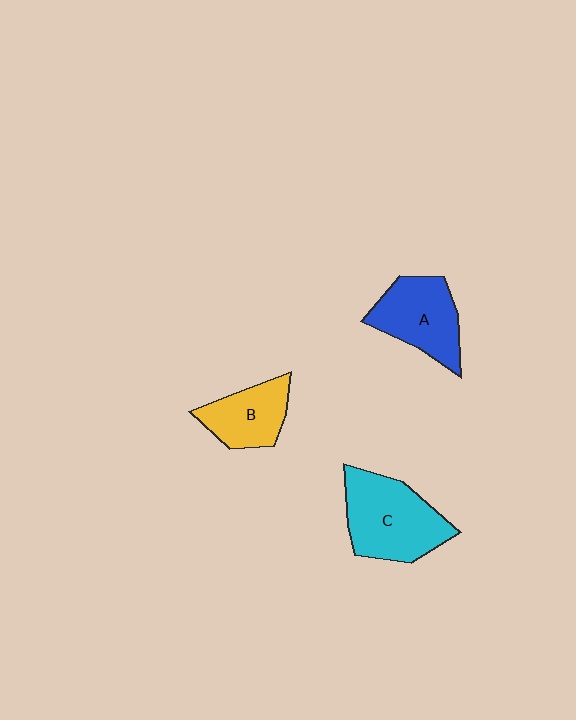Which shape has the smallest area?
Shape B (yellow).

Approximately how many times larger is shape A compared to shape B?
Approximately 1.2 times.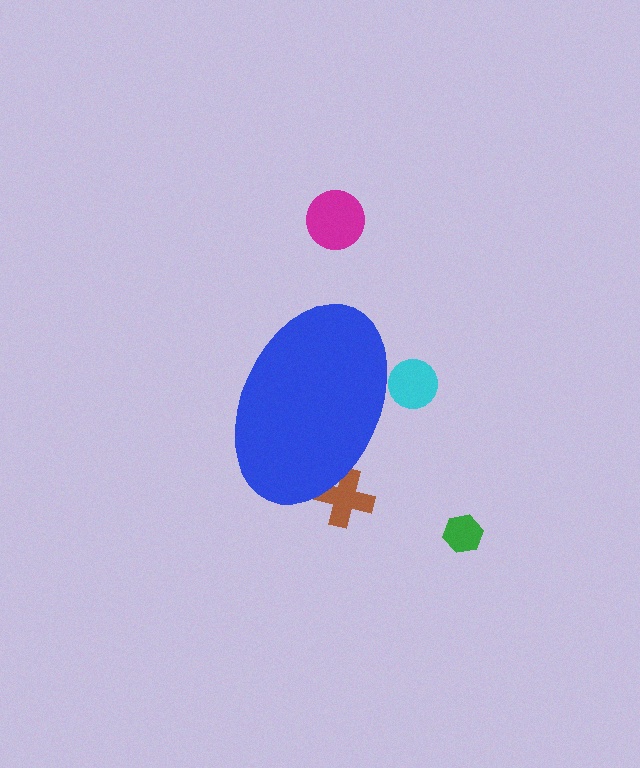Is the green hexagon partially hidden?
No, the green hexagon is fully visible.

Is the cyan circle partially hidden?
Yes, the cyan circle is partially hidden behind the blue ellipse.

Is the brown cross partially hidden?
Yes, the brown cross is partially hidden behind the blue ellipse.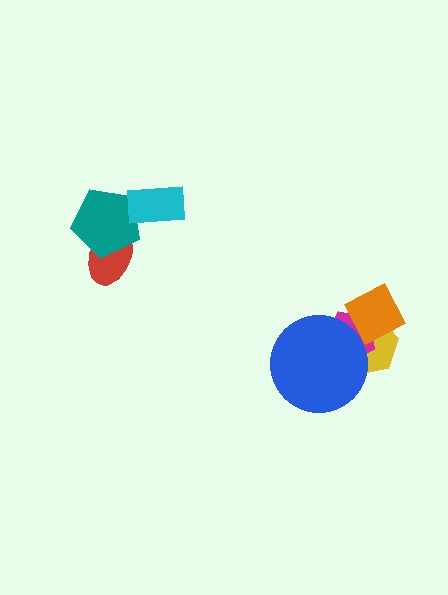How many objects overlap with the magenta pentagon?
3 objects overlap with the magenta pentagon.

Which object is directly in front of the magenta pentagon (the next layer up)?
The orange diamond is directly in front of the magenta pentagon.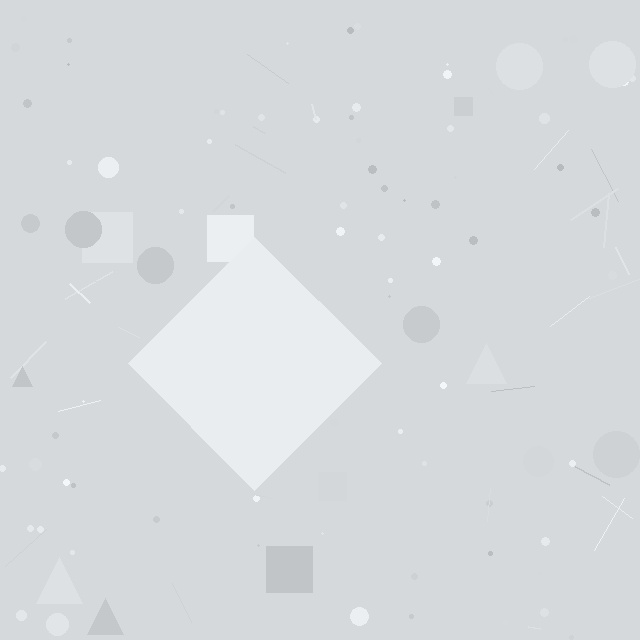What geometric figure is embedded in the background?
A diamond is embedded in the background.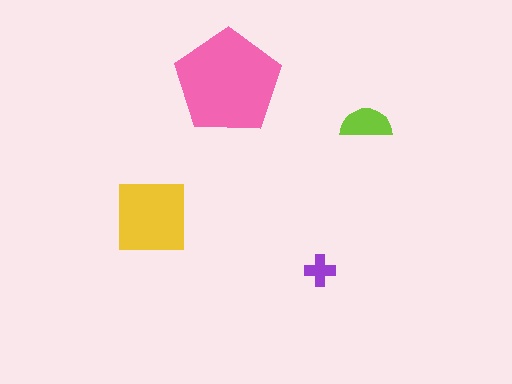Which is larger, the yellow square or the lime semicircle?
The yellow square.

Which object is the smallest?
The purple cross.